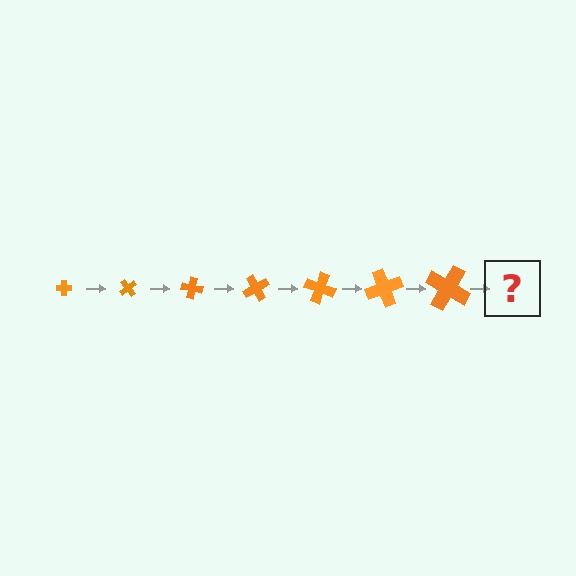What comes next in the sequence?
The next element should be a cross, larger than the previous one and rotated 350 degrees from the start.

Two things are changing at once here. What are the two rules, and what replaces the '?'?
The two rules are that the cross grows larger each step and it rotates 50 degrees each step. The '?' should be a cross, larger than the previous one and rotated 350 degrees from the start.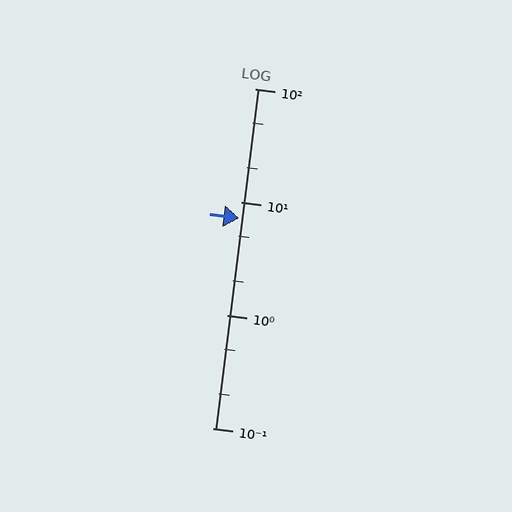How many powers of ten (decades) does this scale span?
The scale spans 3 decades, from 0.1 to 100.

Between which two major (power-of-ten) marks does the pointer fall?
The pointer is between 1 and 10.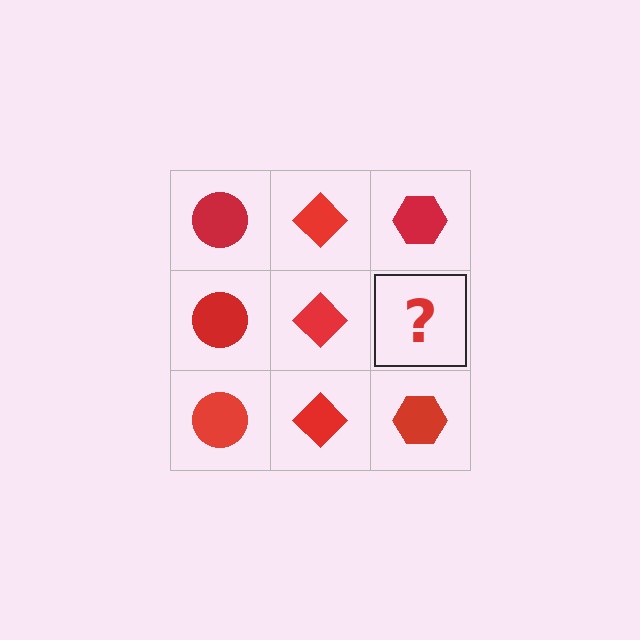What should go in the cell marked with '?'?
The missing cell should contain a red hexagon.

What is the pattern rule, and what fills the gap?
The rule is that each column has a consistent shape. The gap should be filled with a red hexagon.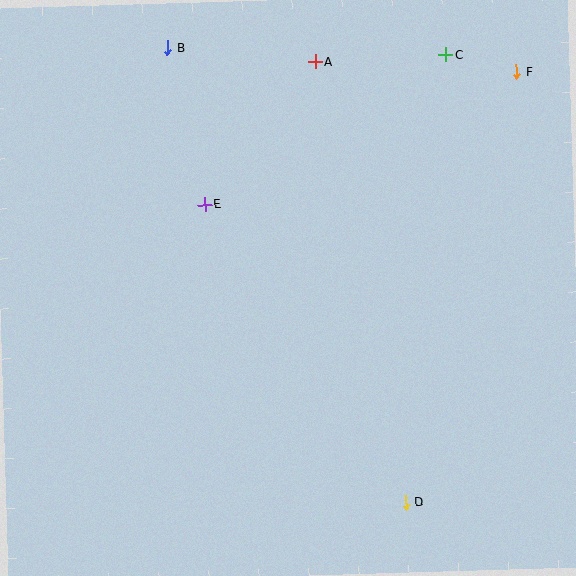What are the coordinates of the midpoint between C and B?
The midpoint between C and B is at (307, 52).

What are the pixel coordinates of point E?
Point E is at (205, 204).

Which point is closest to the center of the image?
Point E at (205, 204) is closest to the center.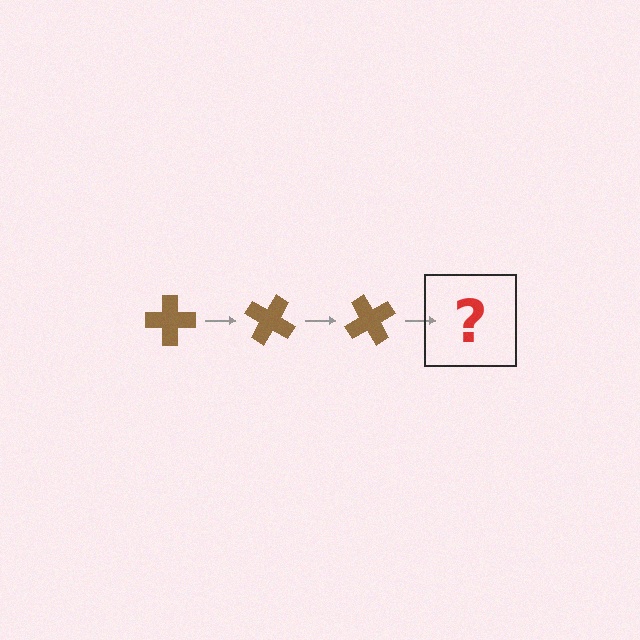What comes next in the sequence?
The next element should be a brown cross rotated 90 degrees.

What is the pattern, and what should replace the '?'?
The pattern is that the cross rotates 30 degrees each step. The '?' should be a brown cross rotated 90 degrees.